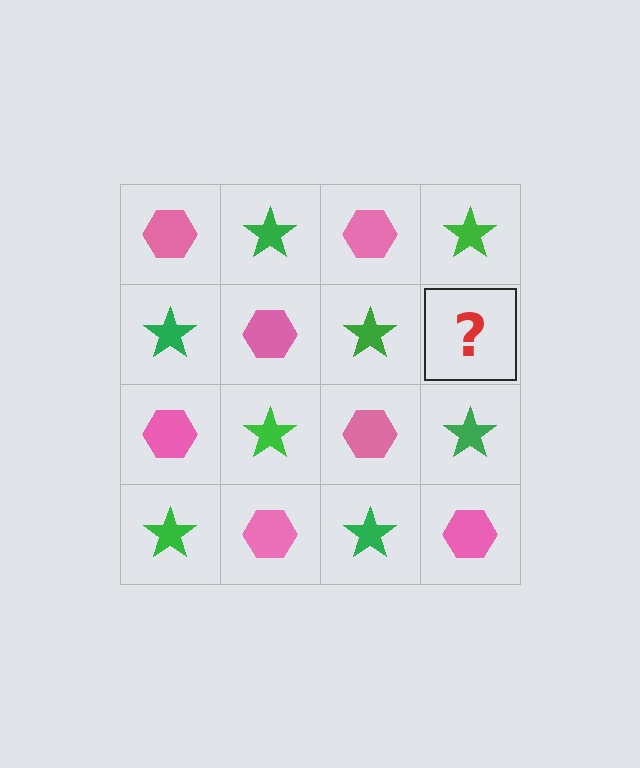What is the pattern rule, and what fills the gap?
The rule is that it alternates pink hexagon and green star in a checkerboard pattern. The gap should be filled with a pink hexagon.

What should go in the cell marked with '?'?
The missing cell should contain a pink hexagon.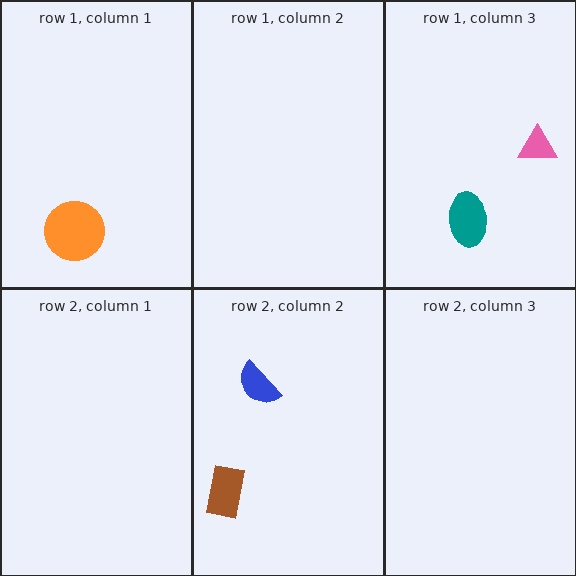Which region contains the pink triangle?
The row 1, column 3 region.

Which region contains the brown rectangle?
The row 2, column 2 region.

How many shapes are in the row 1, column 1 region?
1.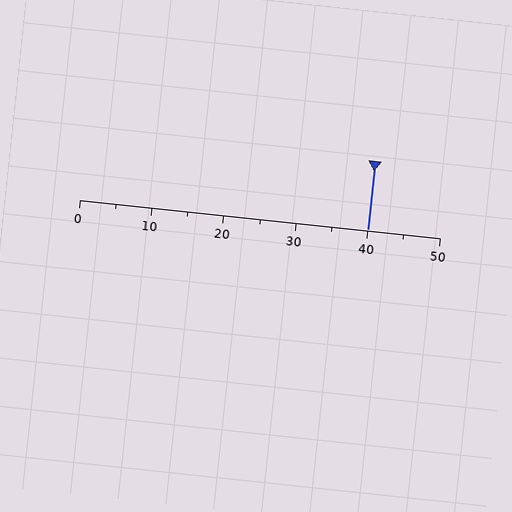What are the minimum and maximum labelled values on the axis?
The axis runs from 0 to 50.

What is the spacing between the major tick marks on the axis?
The major ticks are spaced 10 apart.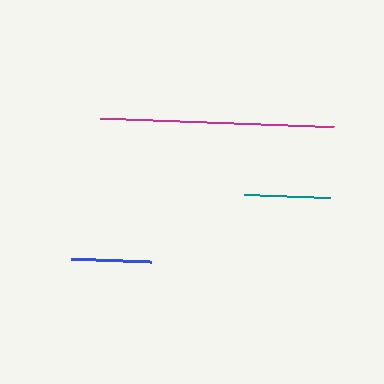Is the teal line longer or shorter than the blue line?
The teal line is longer than the blue line.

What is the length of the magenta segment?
The magenta segment is approximately 234 pixels long.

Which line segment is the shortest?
The blue line is the shortest at approximately 80 pixels.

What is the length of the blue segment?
The blue segment is approximately 80 pixels long.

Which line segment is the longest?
The magenta line is the longest at approximately 234 pixels.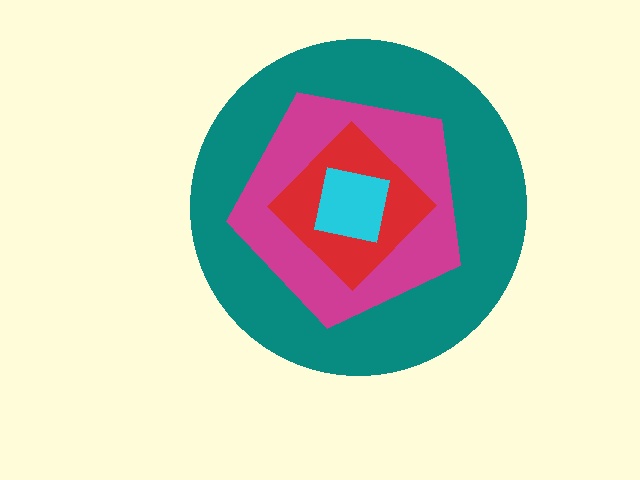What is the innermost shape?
The cyan square.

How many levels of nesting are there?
4.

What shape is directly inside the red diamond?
The cyan square.